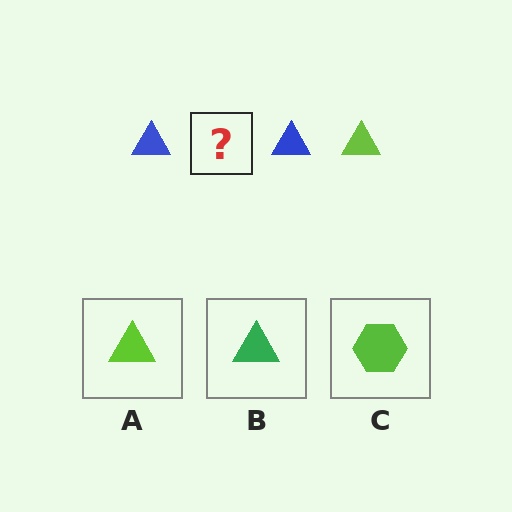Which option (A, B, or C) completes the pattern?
A.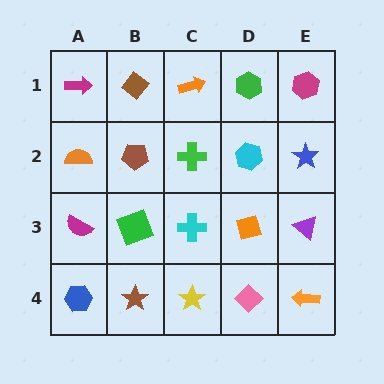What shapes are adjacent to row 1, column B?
A brown pentagon (row 2, column B), a magenta arrow (row 1, column A), an orange arrow (row 1, column C).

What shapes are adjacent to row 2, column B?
A brown diamond (row 1, column B), a green square (row 3, column B), an orange semicircle (row 2, column A), a green cross (row 2, column C).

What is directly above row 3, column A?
An orange semicircle.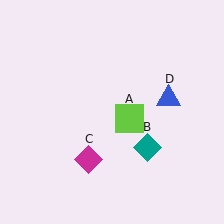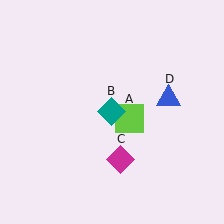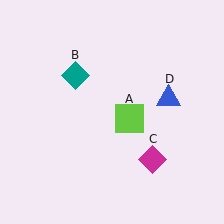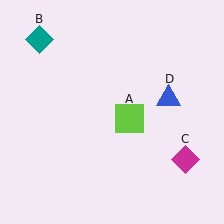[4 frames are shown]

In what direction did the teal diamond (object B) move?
The teal diamond (object B) moved up and to the left.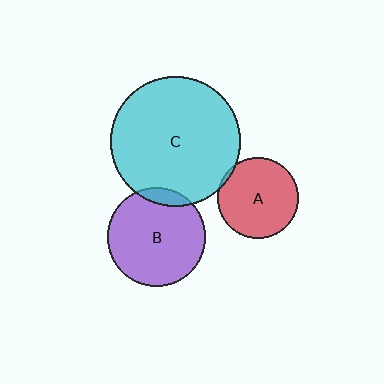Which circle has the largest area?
Circle C (cyan).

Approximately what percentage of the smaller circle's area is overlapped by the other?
Approximately 5%.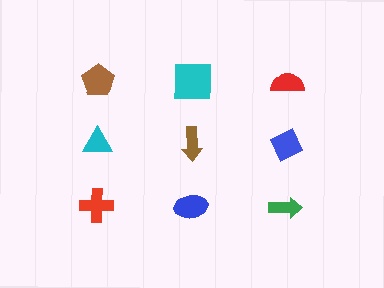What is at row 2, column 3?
A blue diamond.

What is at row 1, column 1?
A brown pentagon.